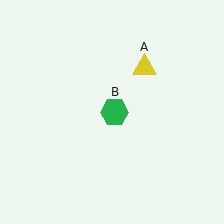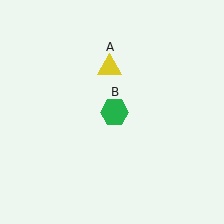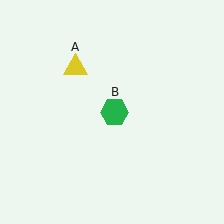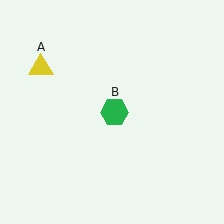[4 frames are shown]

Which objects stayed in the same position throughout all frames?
Green hexagon (object B) remained stationary.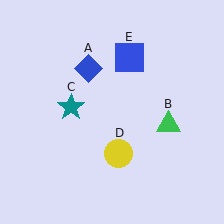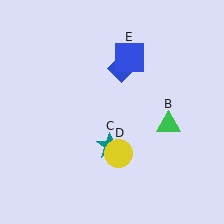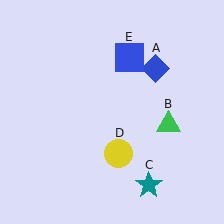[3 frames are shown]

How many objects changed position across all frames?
2 objects changed position: blue diamond (object A), teal star (object C).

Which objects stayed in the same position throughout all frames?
Green triangle (object B) and yellow circle (object D) and blue square (object E) remained stationary.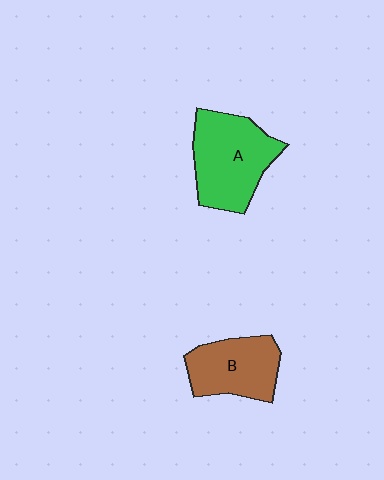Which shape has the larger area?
Shape A (green).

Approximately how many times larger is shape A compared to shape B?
Approximately 1.3 times.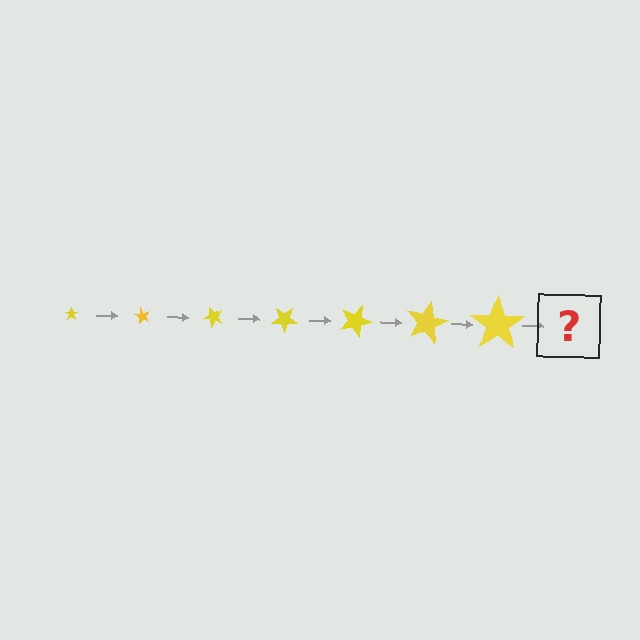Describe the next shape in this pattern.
It should be a star, larger than the previous one and rotated 420 degrees from the start.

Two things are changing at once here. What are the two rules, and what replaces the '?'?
The two rules are that the star grows larger each step and it rotates 60 degrees each step. The '?' should be a star, larger than the previous one and rotated 420 degrees from the start.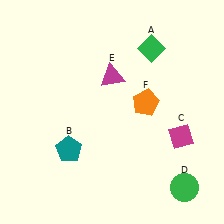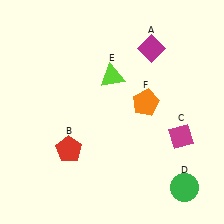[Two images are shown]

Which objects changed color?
A changed from green to magenta. B changed from teal to red. E changed from magenta to lime.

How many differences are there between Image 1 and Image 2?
There are 3 differences between the two images.